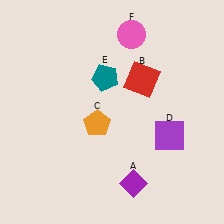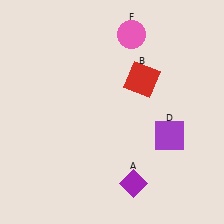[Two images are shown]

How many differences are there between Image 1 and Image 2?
There are 2 differences between the two images.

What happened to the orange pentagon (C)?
The orange pentagon (C) was removed in Image 2. It was in the bottom-left area of Image 1.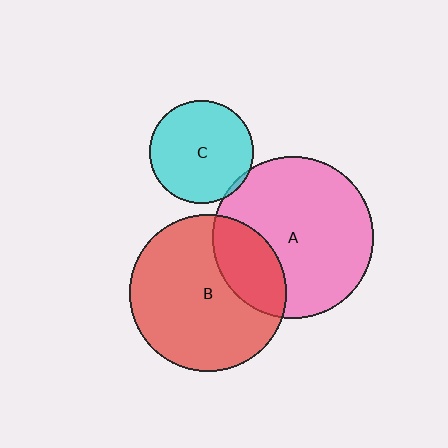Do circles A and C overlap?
Yes.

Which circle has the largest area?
Circle A (pink).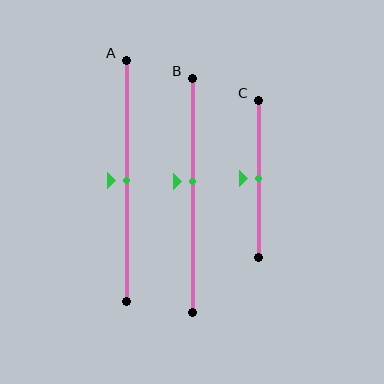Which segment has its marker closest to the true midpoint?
Segment A has its marker closest to the true midpoint.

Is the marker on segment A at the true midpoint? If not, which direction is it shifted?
Yes, the marker on segment A is at the true midpoint.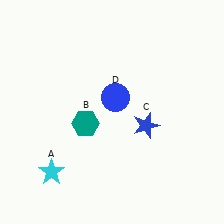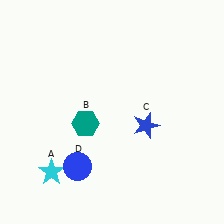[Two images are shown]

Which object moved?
The blue circle (D) moved down.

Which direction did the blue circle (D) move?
The blue circle (D) moved down.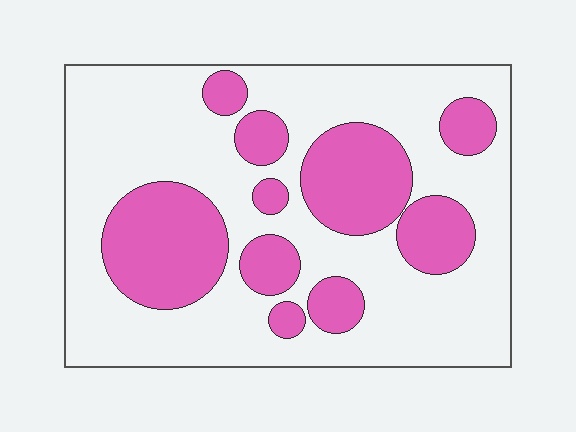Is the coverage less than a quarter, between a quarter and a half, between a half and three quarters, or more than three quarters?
Between a quarter and a half.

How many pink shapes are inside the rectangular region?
10.